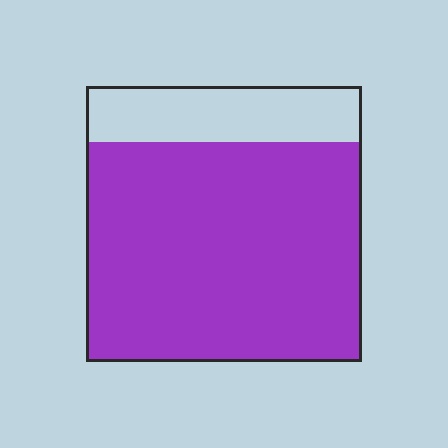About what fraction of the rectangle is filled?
About four fifths (4/5).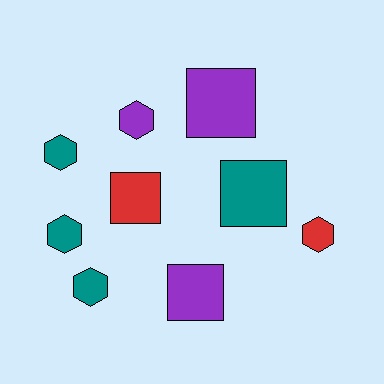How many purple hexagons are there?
There is 1 purple hexagon.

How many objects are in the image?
There are 9 objects.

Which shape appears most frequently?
Hexagon, with 5 objects.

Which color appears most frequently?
Teal, with 4 objects.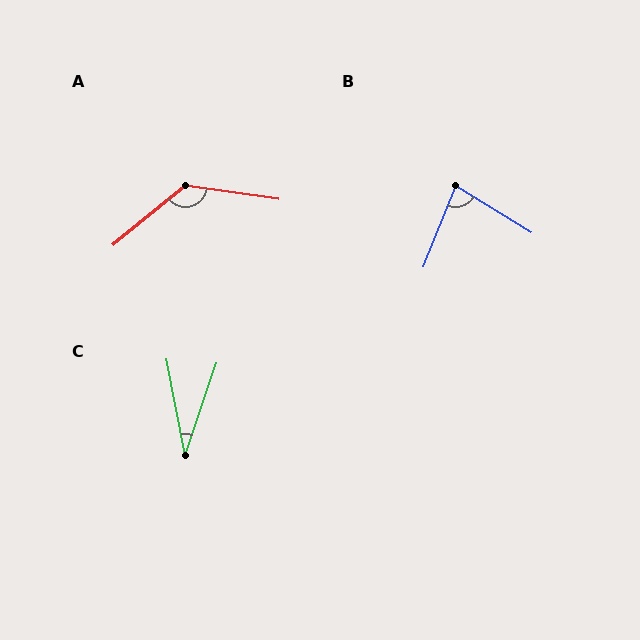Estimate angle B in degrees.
Approximately 80 degrees.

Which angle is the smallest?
C, at approximately 30 degrees.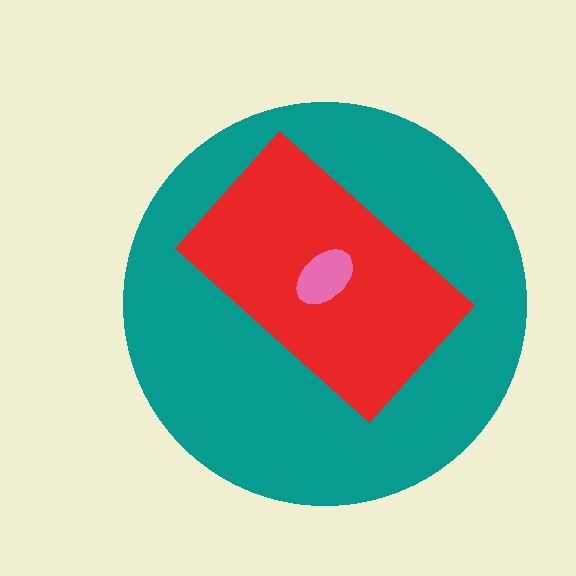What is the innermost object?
The pink ellipse.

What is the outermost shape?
The teal circle.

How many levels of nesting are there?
3.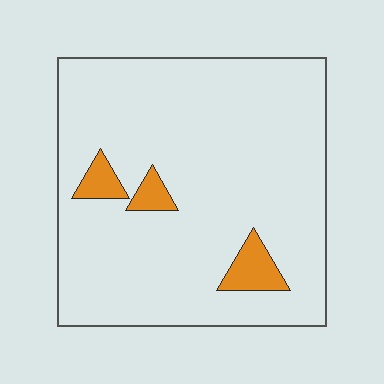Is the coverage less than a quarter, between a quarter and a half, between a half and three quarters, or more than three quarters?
Less than a quarter.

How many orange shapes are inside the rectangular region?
3.